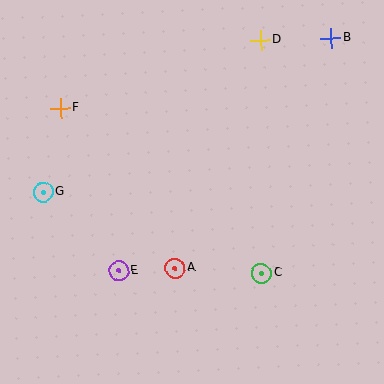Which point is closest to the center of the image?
Point A at (175, 268) is closest to the center.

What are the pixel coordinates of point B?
Point B is at (331, 38).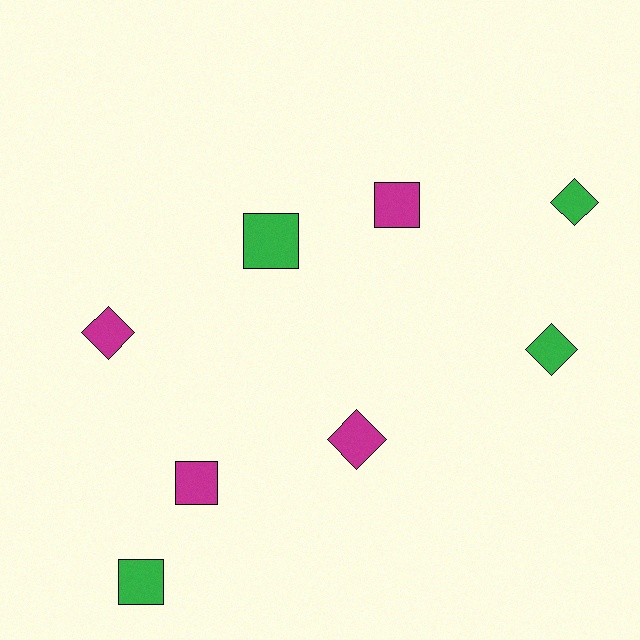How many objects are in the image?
There are 8 objects.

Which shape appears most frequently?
Diamond, with 4 objects.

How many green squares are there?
There are 2 green squares.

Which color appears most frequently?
Magenta, with 4 objects.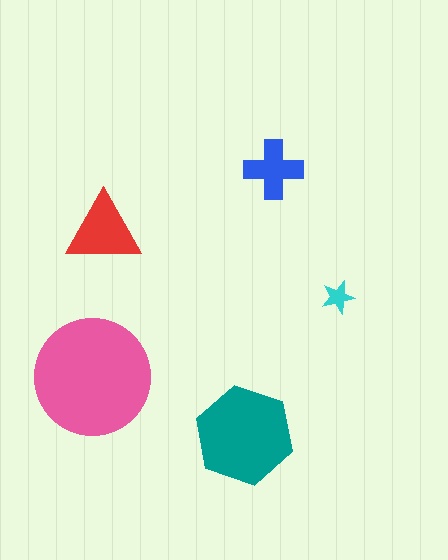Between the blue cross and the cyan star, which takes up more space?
The blue cross.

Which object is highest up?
The blue cross is topmost.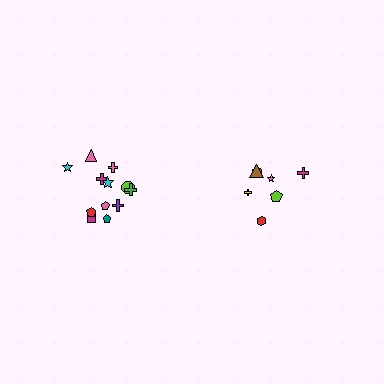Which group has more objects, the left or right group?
The left group.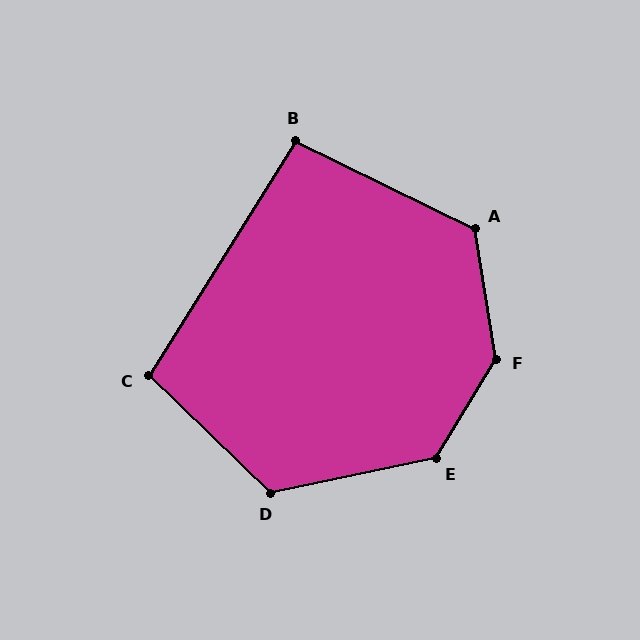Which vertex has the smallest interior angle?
B, at approximately 96 degrees.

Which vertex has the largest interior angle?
F, at approximately 140 degrees.